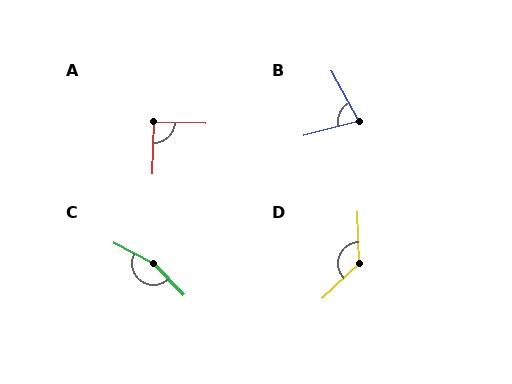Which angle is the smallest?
B, at approximately 76 degrees.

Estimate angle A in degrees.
Approximately 89 degrees.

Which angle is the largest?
C, at approximately 161 degrees.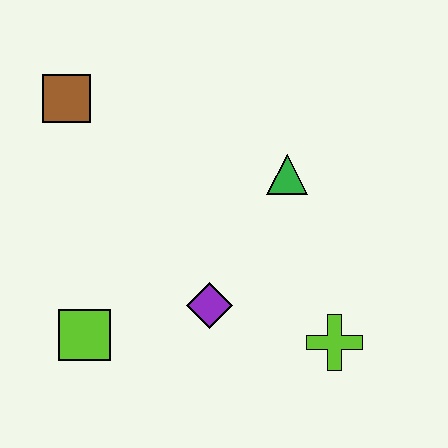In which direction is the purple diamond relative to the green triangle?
The purple diamond is below the green triangle.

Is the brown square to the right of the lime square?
No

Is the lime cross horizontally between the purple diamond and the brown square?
No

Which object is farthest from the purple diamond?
The brown square is farthest from the purple diamond.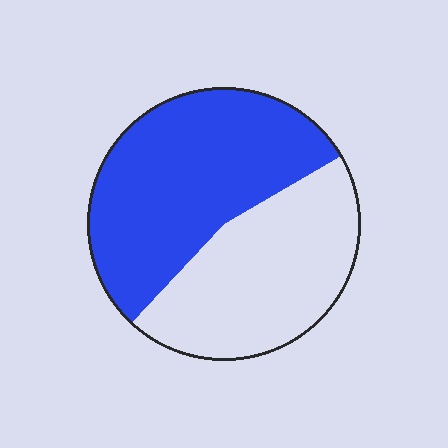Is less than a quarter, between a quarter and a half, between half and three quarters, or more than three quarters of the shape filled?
Between half and three quarters.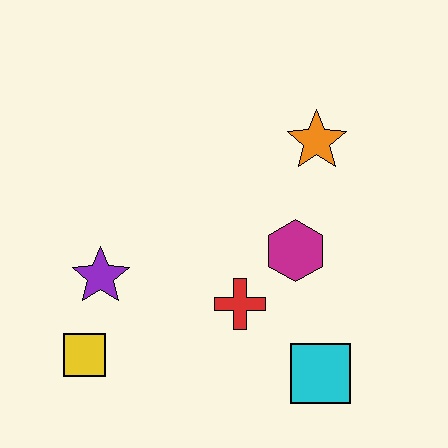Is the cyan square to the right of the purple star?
Yes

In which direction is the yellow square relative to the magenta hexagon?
The yellow square is to the left of the magenta hexagon.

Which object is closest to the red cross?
The magenta hexagon is closest to the red cross.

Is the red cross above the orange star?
No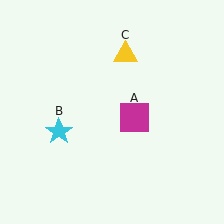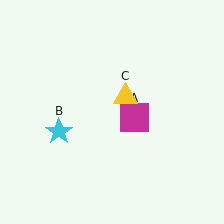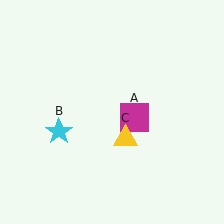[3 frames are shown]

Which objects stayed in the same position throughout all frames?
Magenta square (object A) and cyan star (object B) remained stationary.